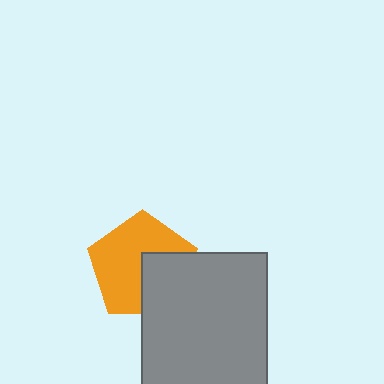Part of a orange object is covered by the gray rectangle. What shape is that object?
It is a pentagon.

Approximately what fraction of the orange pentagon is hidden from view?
Roughly 35% of the orange pentagon is hidden behind the gray rectangle.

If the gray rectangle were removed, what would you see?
You would see the complete orange pentagon.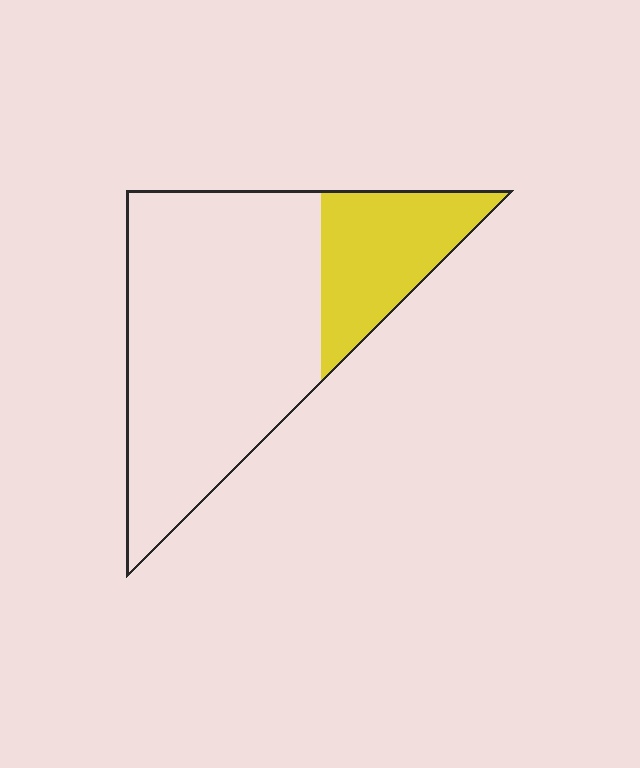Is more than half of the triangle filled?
No.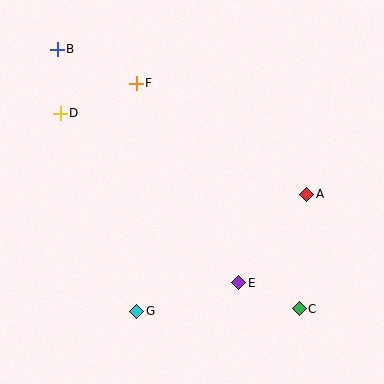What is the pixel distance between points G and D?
The distance between G and D is 212 pixels.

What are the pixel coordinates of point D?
Point D is at (60, 113).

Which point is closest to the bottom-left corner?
Point G is closest to the bottom-left corner.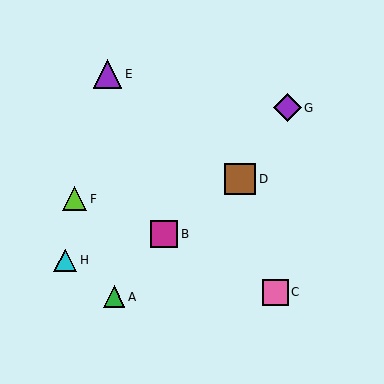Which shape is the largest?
The brown square (labeled D) is the largest.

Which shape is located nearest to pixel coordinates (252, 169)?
The brown square (labeled D) at (240, 179) is nearest to that location.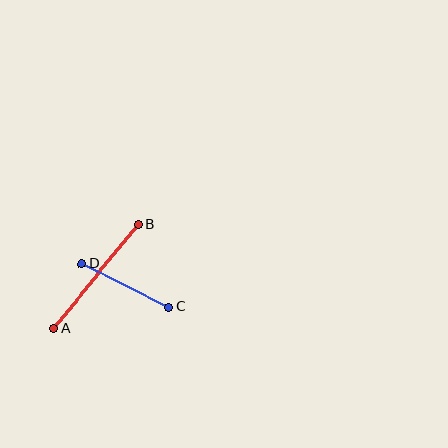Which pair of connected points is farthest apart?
Points A and B are farthest apart.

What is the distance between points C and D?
The distance is approximately 97 pixels.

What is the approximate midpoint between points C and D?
The midpoint is at approximately (125, 285) pixels.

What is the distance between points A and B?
The distance is approximately 134 pixels.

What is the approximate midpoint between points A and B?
The midpoint is at approximately (96, 276) pixels.